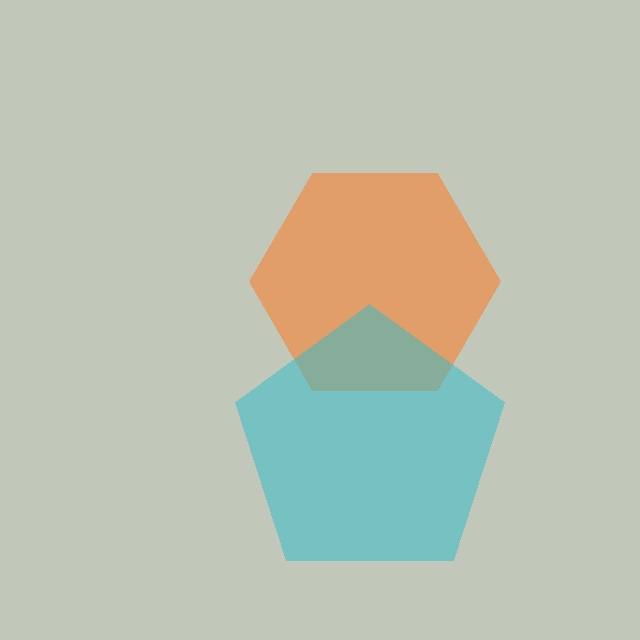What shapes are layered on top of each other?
The layered shapes are: an orange hexagon, a cyan pentagon.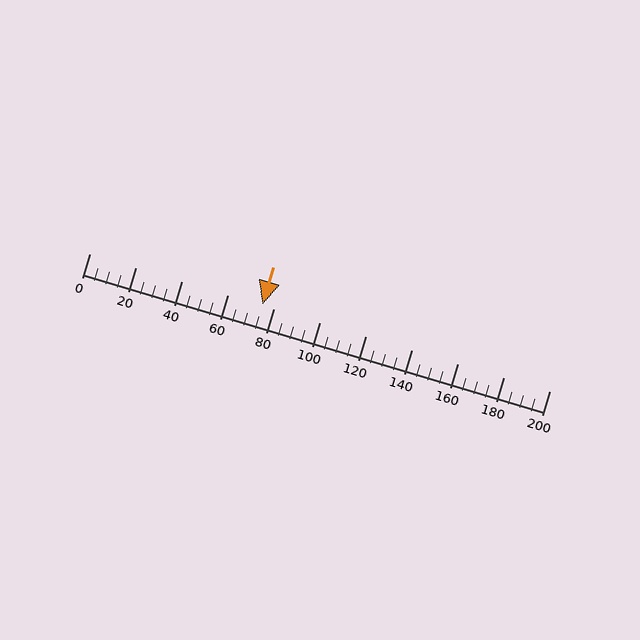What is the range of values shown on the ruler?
The ruler shows values from 0 to 200.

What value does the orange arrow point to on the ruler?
The orange arrow points to approximately 75.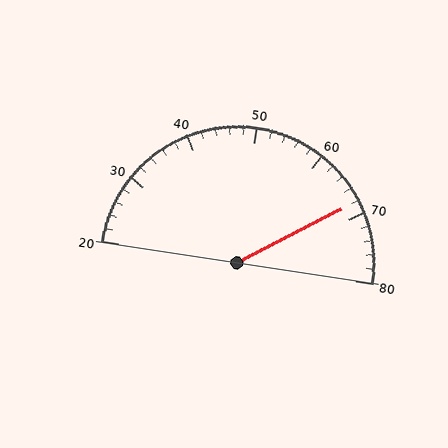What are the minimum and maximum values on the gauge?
The gauge ranges from 20 to 80.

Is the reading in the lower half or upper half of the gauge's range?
The reading is in the upper half of the range (20 to 80).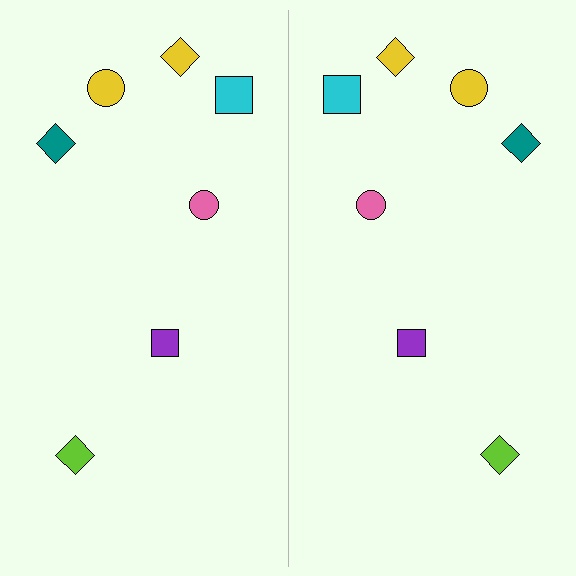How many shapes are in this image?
There are 14 shapes in this image.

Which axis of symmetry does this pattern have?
The pattern has a vertical axis of symmetry running through the center of the image.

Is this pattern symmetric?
Yes, this pattern has bilateral (reflection) symmetry.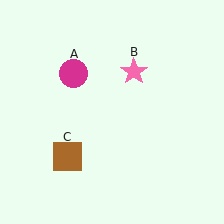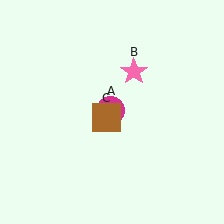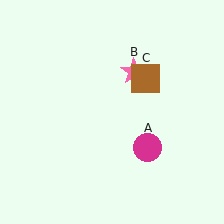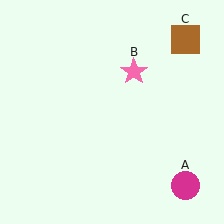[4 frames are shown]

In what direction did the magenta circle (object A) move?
The magenta circle (object A) moved down and to the right.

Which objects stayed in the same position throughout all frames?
Pink star (object B) remained stationary.